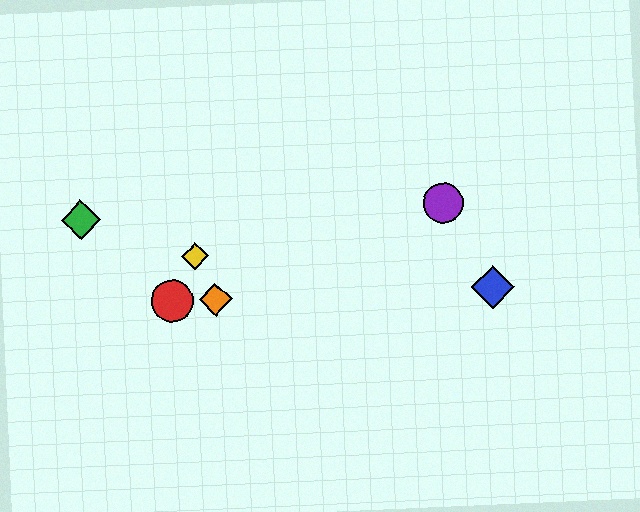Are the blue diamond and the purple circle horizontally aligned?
No, the blue diamond is at y≈287 and the purple circle is at y≈203.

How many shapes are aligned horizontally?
3 shapes (the red circle, the blue diamond, the orange diamond) are aligned horizontally.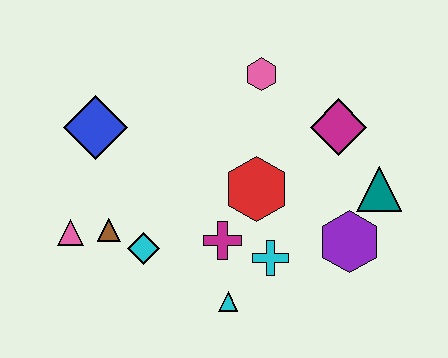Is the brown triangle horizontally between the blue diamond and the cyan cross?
Yes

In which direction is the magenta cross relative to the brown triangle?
The magenta cross is to the right of the brown triangle.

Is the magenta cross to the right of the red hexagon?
No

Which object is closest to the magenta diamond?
The teal triangle is closest to the magenta diamond.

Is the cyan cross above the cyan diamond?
No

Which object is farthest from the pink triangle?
The teal triangle is farthest from the pink triangle.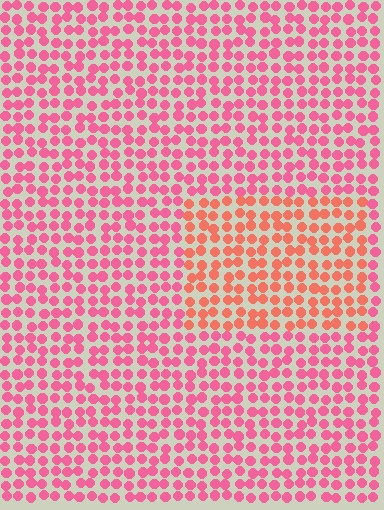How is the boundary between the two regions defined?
The boundary is defined purely by a slight shift in hue (about 31 degrees). Spacing, size, and orientation are identical on both sides.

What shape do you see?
I see a rectangle.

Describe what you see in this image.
The image is filled with small pink elements in a uniform arrangement. A rectangle-shaped region is visible where the elements are tinted to a slightly different hue, forming a subtle color boundary.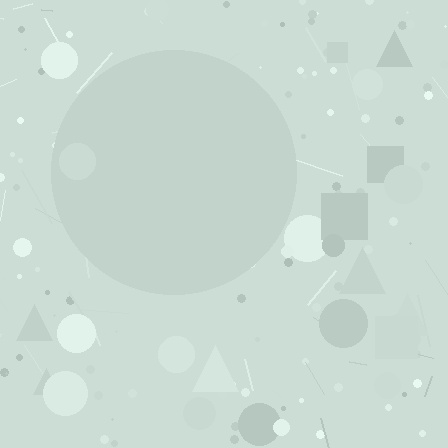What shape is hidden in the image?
A circle is hidden in the image.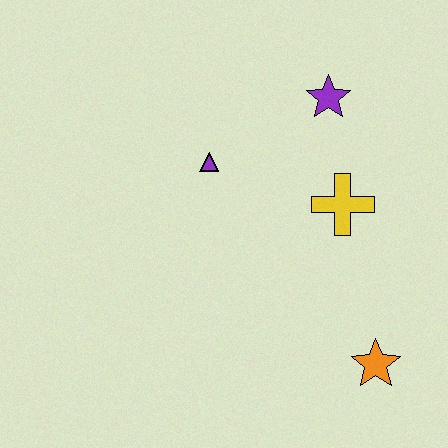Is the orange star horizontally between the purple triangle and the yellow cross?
No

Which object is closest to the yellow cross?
The purple star is closest to the yellow cross.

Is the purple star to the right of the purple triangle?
Yes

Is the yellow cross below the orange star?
No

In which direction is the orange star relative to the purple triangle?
The orange star is below the purple triangle.